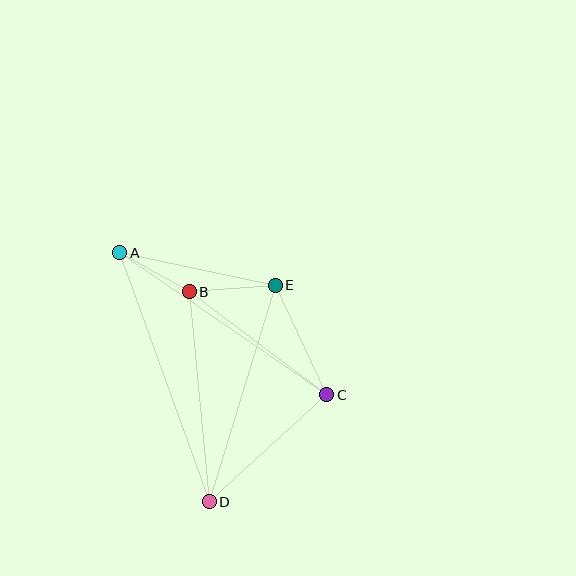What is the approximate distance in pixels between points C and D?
The distance between C and D is approximately 159 pixels.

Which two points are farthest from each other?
Points A and D are farthest from each other.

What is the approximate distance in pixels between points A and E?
The distance between A and E is approximately 159 pixels.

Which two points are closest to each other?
Points A and B are closest to each other.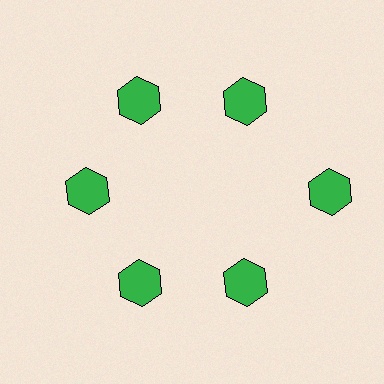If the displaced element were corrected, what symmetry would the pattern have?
It would have 6-fold rotational symmetry — the pattern would map onto itself every 60 degrees.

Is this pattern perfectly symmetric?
No. The 6 green hexagons are arranged in a ring, but one element near the 3 o'clock position is pushed outward from the center, breaking the 6-fold rotational symmetry.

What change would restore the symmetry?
The symmetry would be restored by moving it inward, back onto the ring so that all 6 hexagons sit at equal angles and equal distance from the center.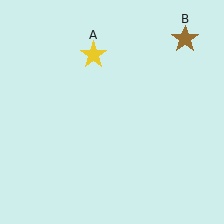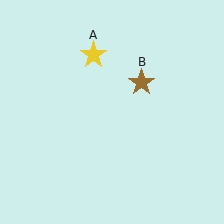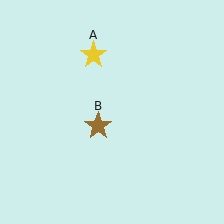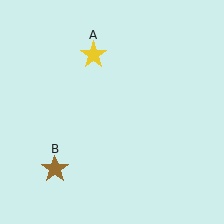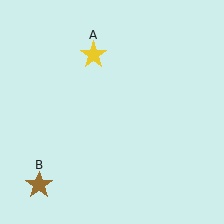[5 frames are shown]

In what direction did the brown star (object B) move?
The brown star (object B) moved down and to the left.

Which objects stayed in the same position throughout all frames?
Yellow star (object A) remained stationary.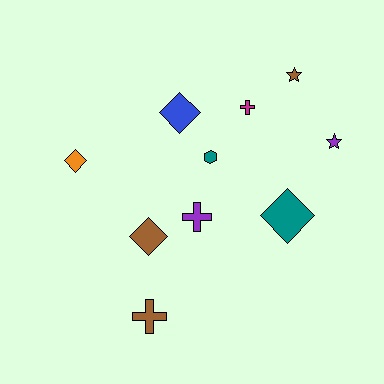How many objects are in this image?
There are 10 objects.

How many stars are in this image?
There are 2 stars.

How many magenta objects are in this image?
There is 1 magenta object.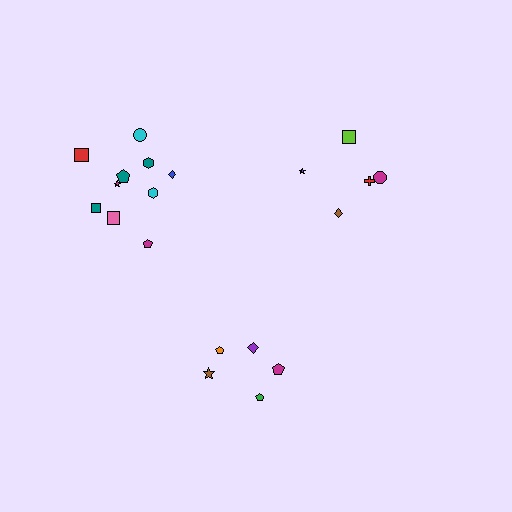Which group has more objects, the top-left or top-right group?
The top-left group.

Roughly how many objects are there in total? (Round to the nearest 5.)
Roughly 20 objects in total.